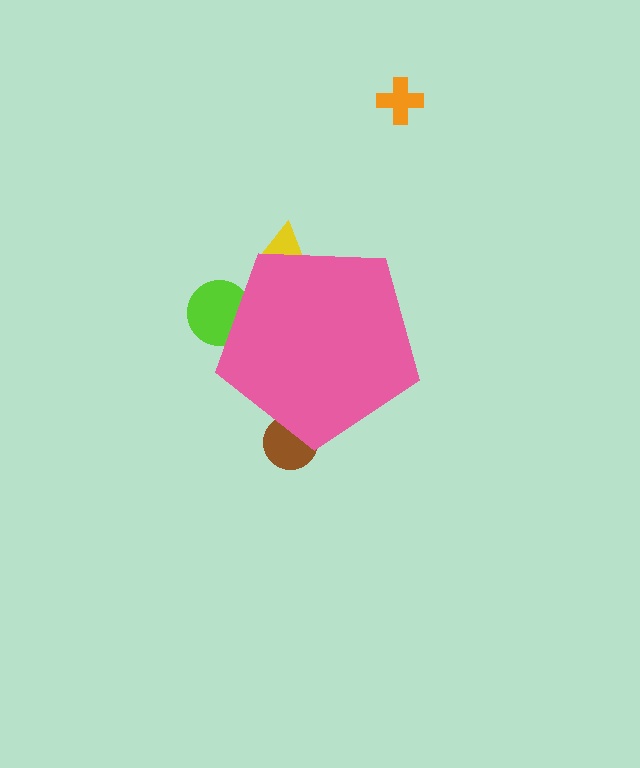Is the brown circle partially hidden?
Yes, the brown circle is partially hidden behind the pink pentagon.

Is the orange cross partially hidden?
No, the orange cross is fully visible.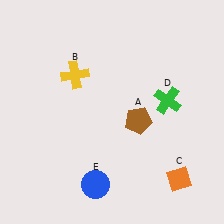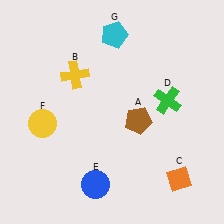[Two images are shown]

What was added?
A yellow circle (F), a cyan pentagon (G) were added in Image 2.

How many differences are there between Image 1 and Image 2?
There are 2 differences between the two images.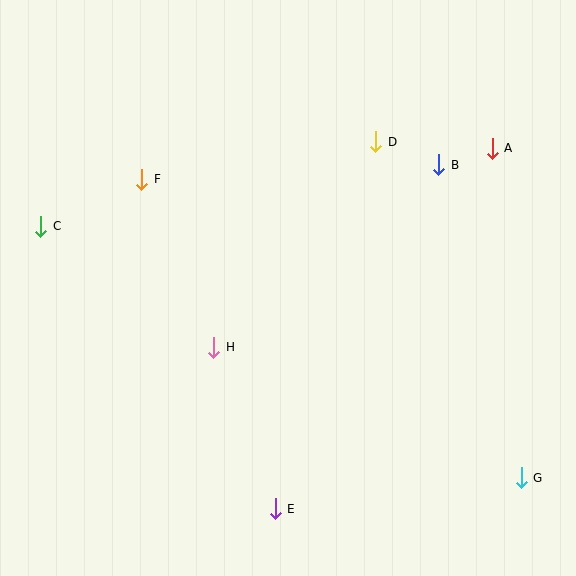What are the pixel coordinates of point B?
Point B is at (439, 165).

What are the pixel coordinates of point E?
Point E is at (275, 509).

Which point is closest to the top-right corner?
Point A is closest to the top-right corner.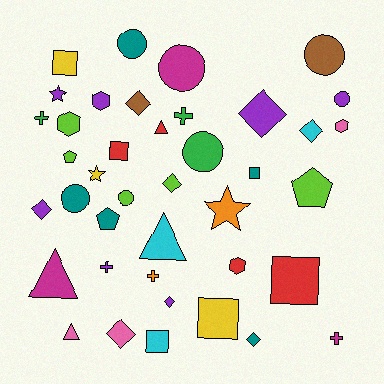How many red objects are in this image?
There are 4 red objects.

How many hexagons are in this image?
There are 4 hexagons.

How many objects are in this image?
There are 40 objects.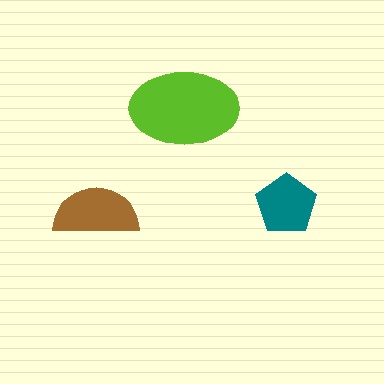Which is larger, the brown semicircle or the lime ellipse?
The lime ellipse.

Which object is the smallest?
The teal pentagon.